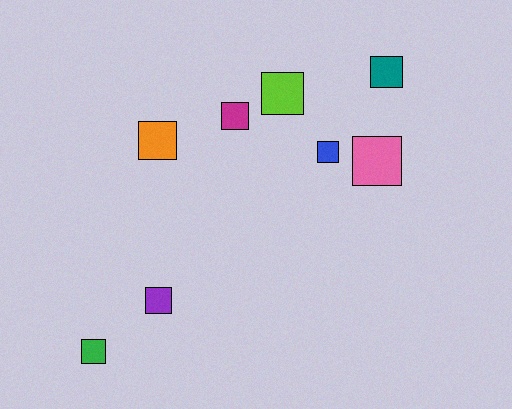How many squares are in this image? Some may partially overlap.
There are 8 squares.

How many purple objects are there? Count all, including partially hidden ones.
There is 1 purple object.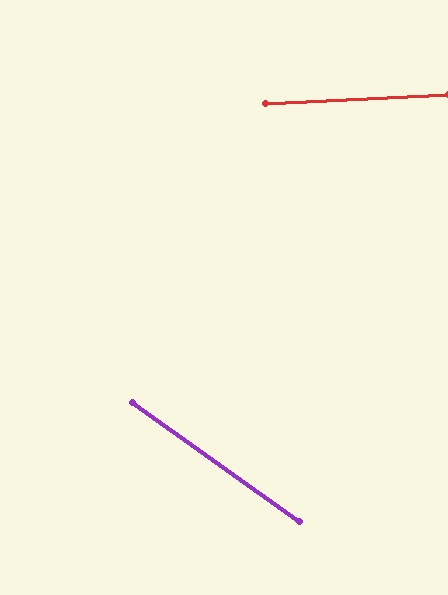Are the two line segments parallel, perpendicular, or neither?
Neither parallel nor perpendicular — they differ by about 38°.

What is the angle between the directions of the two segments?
Approximately 38 degrees.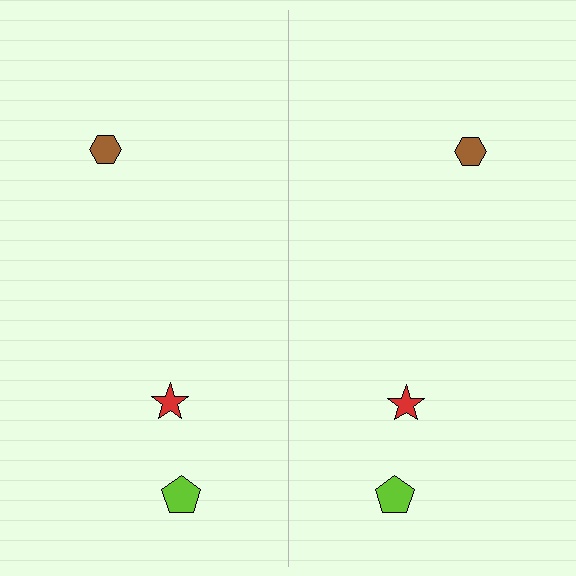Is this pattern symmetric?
Yes, this pattern has bilateral (reflection) symmetry.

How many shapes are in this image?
There are 6 shapes in this image.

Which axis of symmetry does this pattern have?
The pattern has a vertical axis of symmetry running through the center of the image.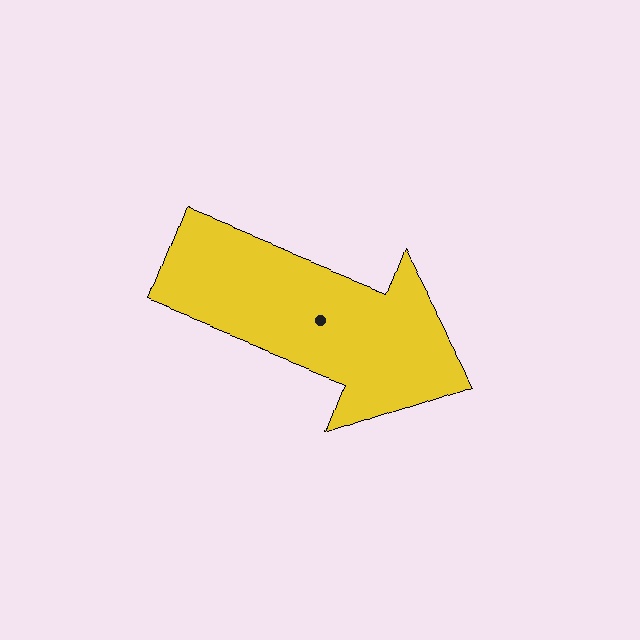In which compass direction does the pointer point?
East.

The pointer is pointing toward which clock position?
Roughly 4 o'clock.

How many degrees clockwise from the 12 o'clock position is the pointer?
Approximately 111 degrees.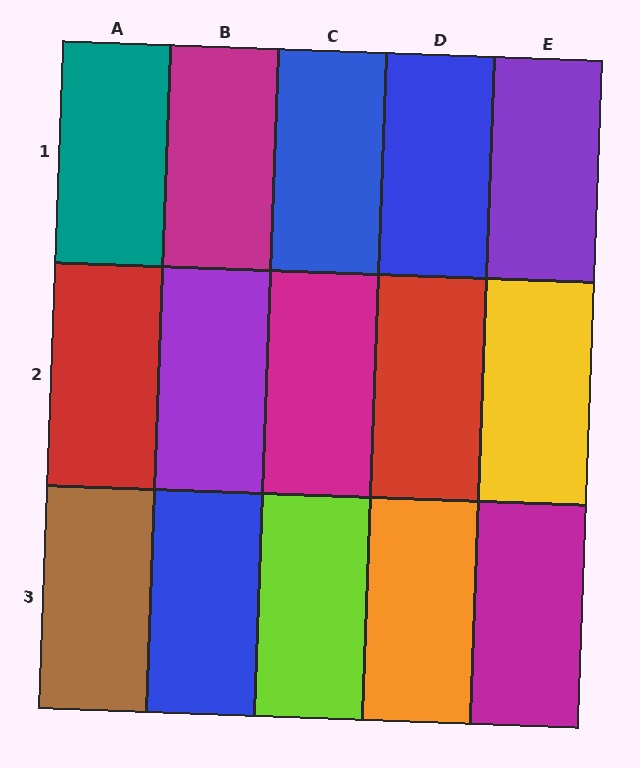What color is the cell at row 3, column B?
Blue.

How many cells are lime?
1 cell is lime.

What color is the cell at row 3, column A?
Brown.